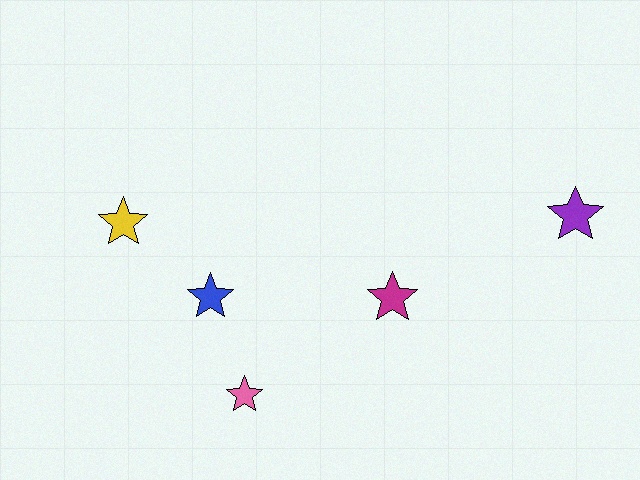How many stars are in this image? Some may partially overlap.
There are 5 stars.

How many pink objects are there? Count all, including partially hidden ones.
There is 1 pink object.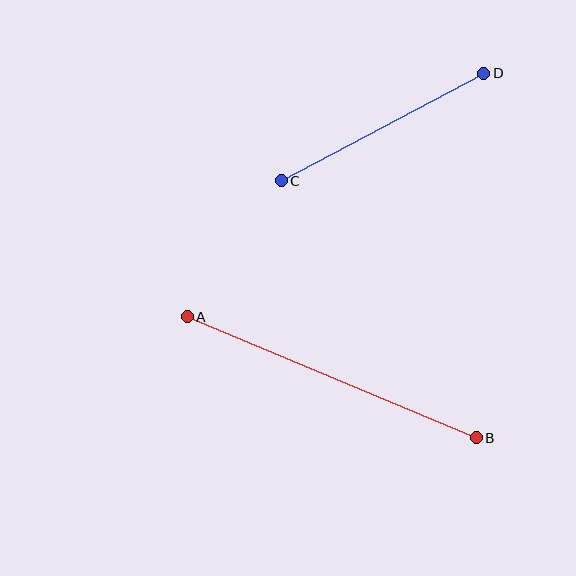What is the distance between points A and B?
The distance is approximately 314 pixels.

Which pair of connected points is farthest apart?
Points A and B are farthest apart.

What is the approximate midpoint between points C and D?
The midpoint is at approximately (383, 127) pixels.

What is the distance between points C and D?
The distance is approximately 229 pixels.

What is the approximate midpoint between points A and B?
The midpoint is at approximately (332, 377) pixels.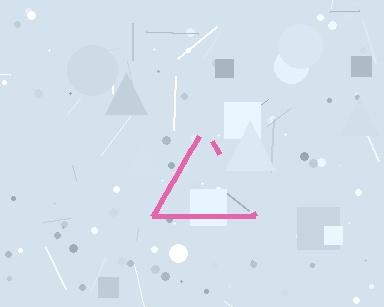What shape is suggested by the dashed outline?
The dashed outline suggests a triangle.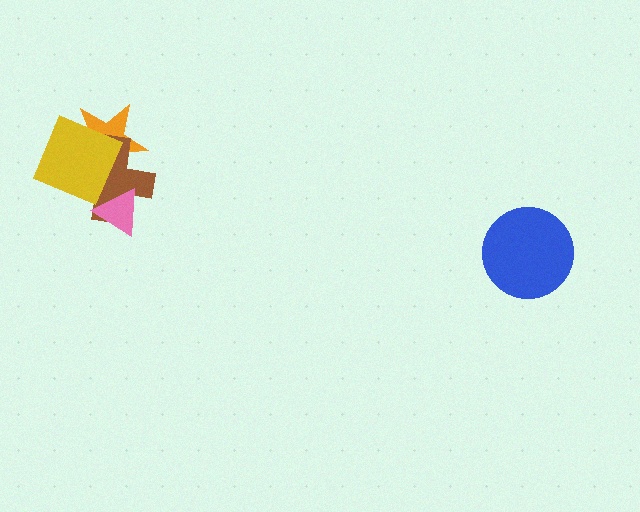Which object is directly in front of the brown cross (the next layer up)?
The yellow square is directly in front of the brown cross.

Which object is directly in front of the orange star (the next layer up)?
The brown cross is directly in front of the orange star.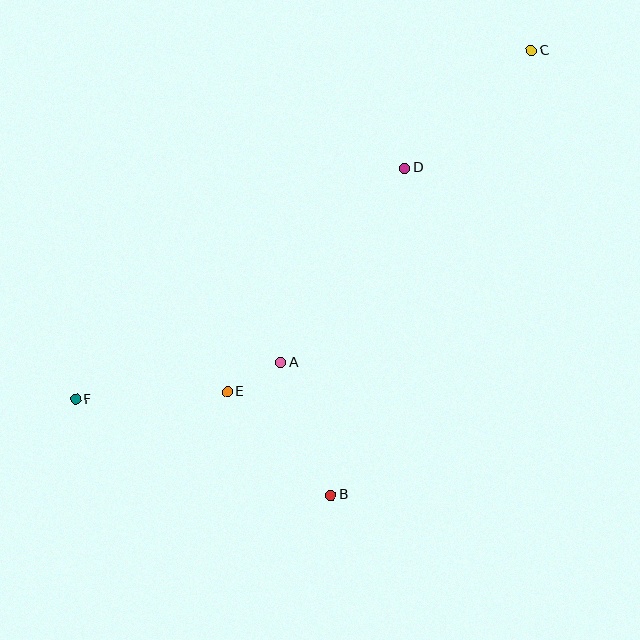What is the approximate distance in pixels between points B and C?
The distance between B and C is approximately 488 pixels.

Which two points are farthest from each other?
Points C and F are farthest from each other.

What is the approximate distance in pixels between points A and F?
The distance between A and F is approximately 208 pixels.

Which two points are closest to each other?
Points A and E are closest to each other.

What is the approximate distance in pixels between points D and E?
The distance between D and E is approximately 285 pixels.